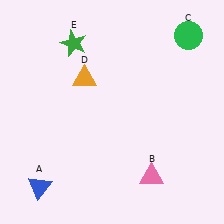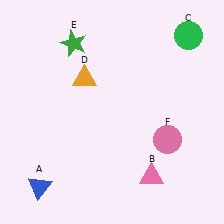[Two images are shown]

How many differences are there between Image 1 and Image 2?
There is 1 difference between the two images.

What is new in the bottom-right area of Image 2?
A pink circle (F) was added in the bottom-right area of Image 2.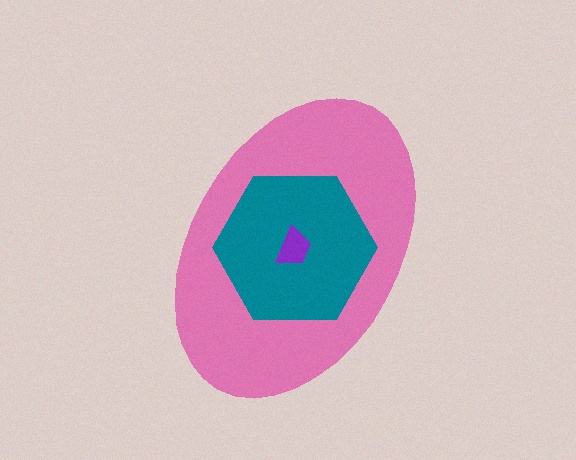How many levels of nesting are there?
3.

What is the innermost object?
The purple trapezoid.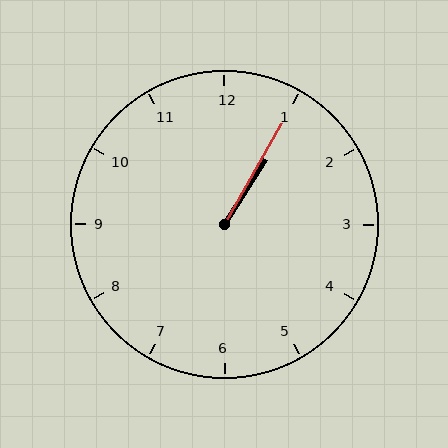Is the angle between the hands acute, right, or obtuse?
It is acute.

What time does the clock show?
1:05.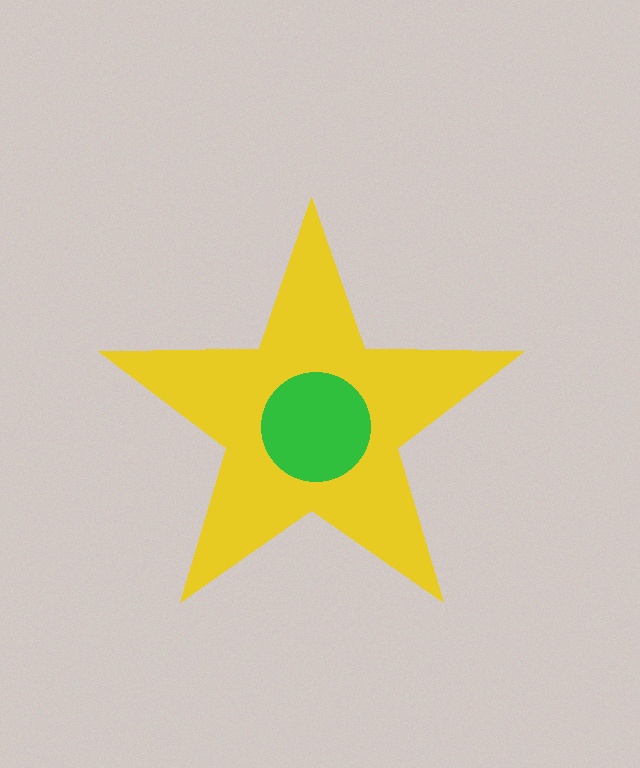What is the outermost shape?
The yellow star.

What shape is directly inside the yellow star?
The green circle.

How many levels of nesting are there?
2.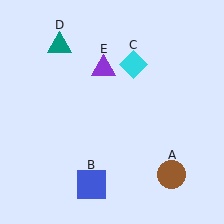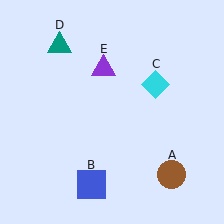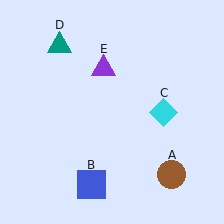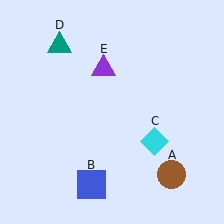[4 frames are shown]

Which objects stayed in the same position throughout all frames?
Brown circle (object A) and blue square (object B) and teal triangle (object D) and purple triangle (object E) remained stationary.